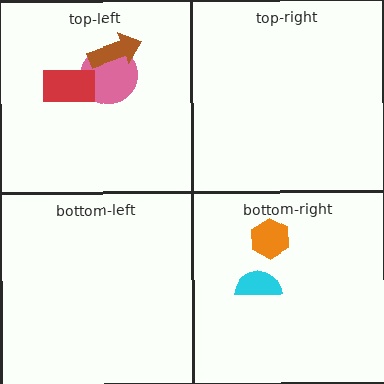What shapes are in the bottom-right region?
The cyan semicircle, the orange hexagon.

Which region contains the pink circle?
The top-left region.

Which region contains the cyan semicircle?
The bottom-right region.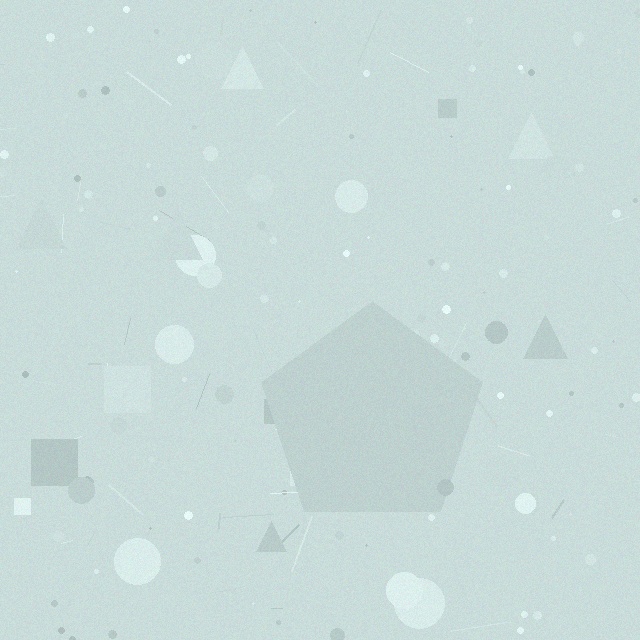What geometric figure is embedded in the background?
A pentagon is embedded in the background.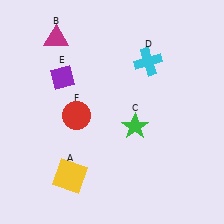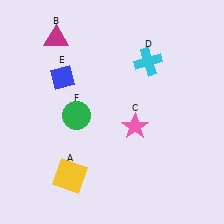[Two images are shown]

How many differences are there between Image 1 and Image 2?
There are 3 differences between the two images.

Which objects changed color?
C changed from green to pink. E changed from purple to blue. F changed from red to green.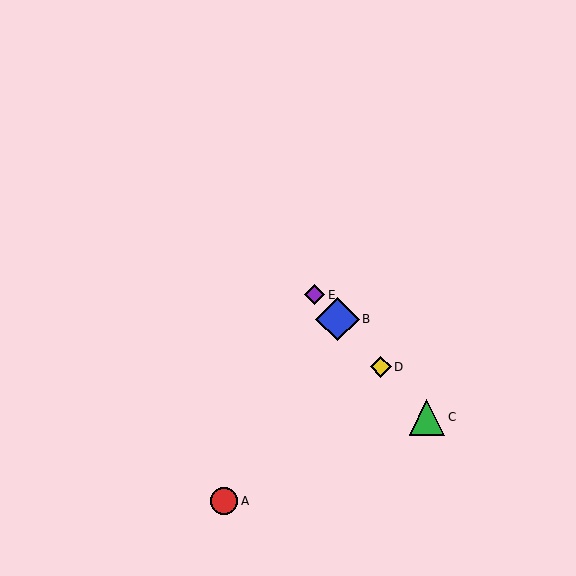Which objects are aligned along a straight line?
Objects B, C, D, E are aligned along a straight line.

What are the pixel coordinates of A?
Object A is at (224, 501).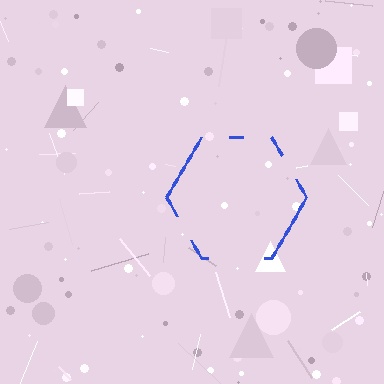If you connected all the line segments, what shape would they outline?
They would outline a hexagon.